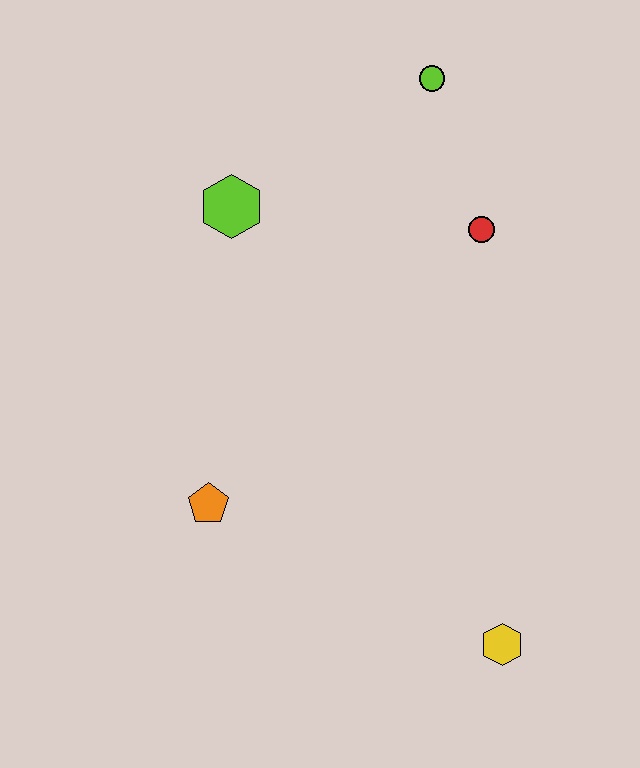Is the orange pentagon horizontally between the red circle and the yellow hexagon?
No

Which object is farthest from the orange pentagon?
The lime circle is farthest from the orange pentagon.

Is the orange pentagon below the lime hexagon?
Yes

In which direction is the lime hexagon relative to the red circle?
The lime hexagon is to the left of the red circle.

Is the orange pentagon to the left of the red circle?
Yes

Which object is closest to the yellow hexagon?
The orange pentagon is closest to the yellow hexagon.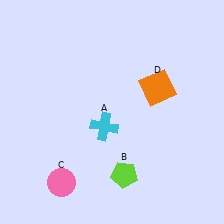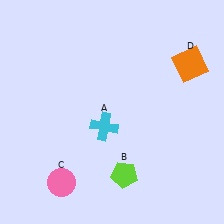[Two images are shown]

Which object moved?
The orange square (D) moved right.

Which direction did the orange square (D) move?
The orange square (D) moved right.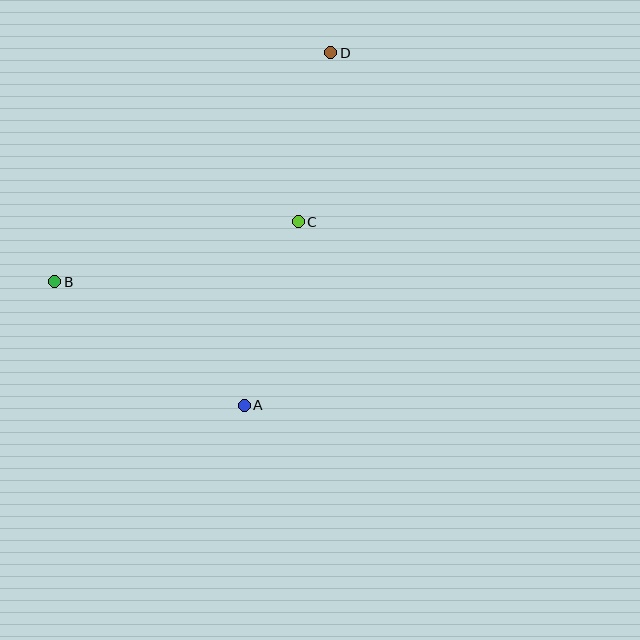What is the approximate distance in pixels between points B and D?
The distance between B and D is approximately 358 pixels.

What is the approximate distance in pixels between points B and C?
The distance between B and C is approximately 251 pixels.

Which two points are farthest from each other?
Points A and D are farthest from each other.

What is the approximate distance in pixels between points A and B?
The distance between A and B is approximately 226 pixels.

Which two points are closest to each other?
Points C and D are closest to each other.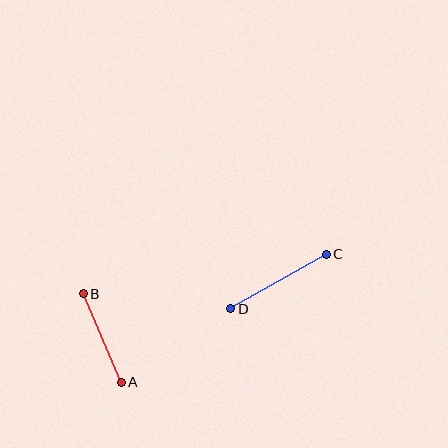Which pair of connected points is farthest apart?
Points C and D are farthest apart.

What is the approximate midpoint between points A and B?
The midpoint is at approximately (102, 338) pixels.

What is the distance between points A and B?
The distance is approximately 96 pixels.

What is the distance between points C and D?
The distance is approximately 110 pixels.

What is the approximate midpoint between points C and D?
The midpoint is at approximately (279, 281) pixels.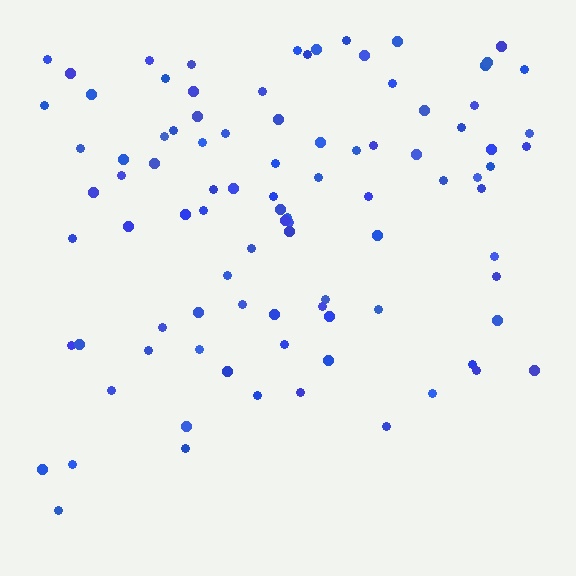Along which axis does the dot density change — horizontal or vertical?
Vertical.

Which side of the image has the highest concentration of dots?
The top.